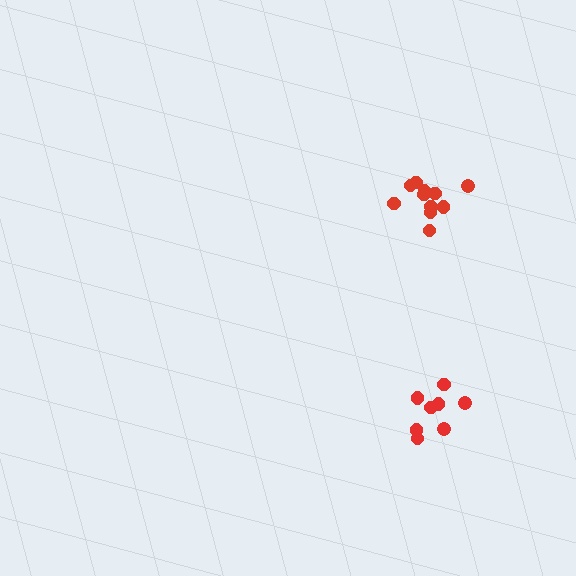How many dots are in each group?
Group 1: 11 dots, Group 2: 8 dots (19 total).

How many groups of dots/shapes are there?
There are 2 groups.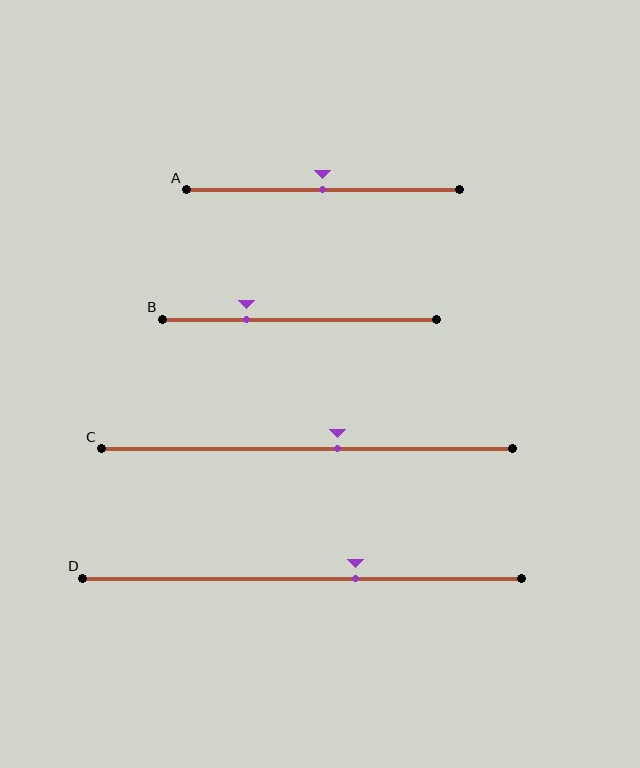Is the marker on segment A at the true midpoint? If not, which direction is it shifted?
Yes, the marker on segment A is at the true midpoint.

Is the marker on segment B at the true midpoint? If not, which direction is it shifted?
No, the marker on segment B is shifted to the left by about 19% of the segment length.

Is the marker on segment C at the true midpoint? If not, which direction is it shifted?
No, the marker on segment C is shifted to the right by about 8% of the segment length.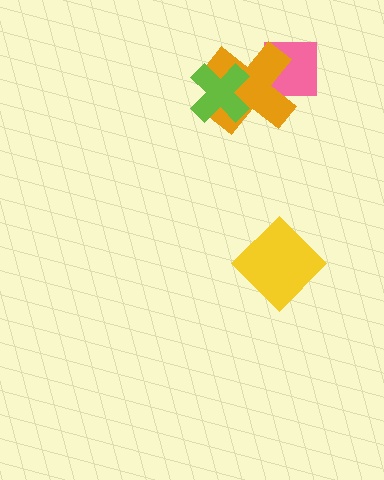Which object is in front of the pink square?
The orange cross is in front of the pink square.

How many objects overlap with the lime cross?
1 object overlaps with the lime cross.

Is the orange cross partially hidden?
Yes, it is partially covered by another shape.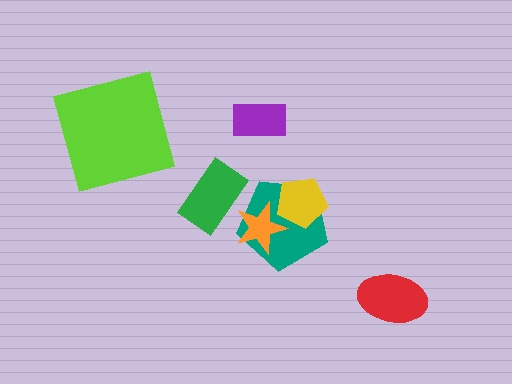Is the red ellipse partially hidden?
No, no other shape covers it.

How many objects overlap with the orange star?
2 objects overlap with the orange star.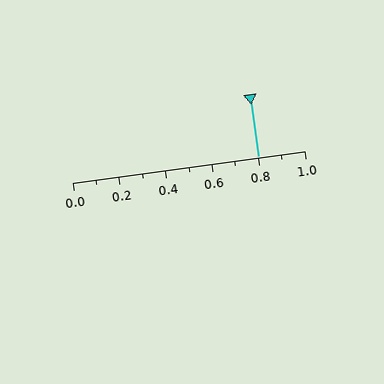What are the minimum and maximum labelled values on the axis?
The axis runs from 0.0 to 1.0.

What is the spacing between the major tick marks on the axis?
The major ticks are spaced 0.2 apart.